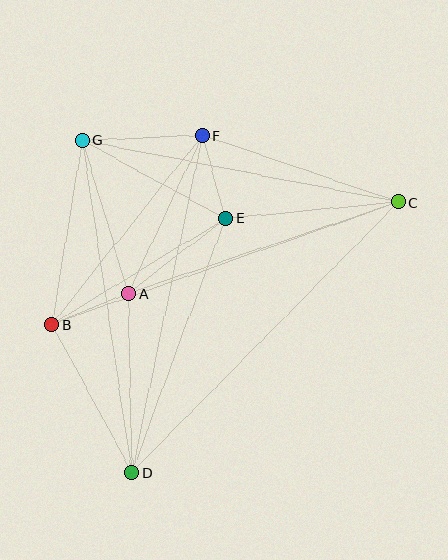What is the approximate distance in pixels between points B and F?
The distance between B and F is approximately 241 pixels.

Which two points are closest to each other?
Points A and B are closest to each other.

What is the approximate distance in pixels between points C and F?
The distance between C and F is approximately 207 pixels.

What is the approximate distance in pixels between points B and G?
The distance between B and G is approximately 186 pixels.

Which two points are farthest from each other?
Points C and D are farthest from each other.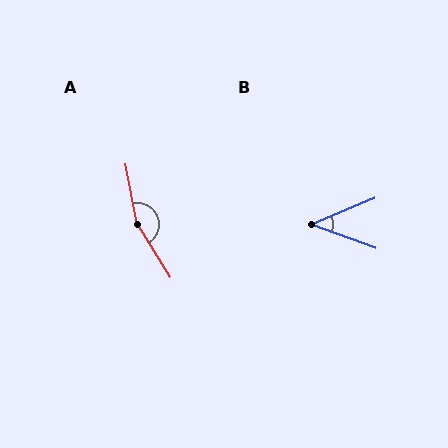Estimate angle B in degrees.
Approximately 42 degrees.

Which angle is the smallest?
B, at approximately 42 degrees.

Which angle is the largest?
A, at approximately 159 degrees.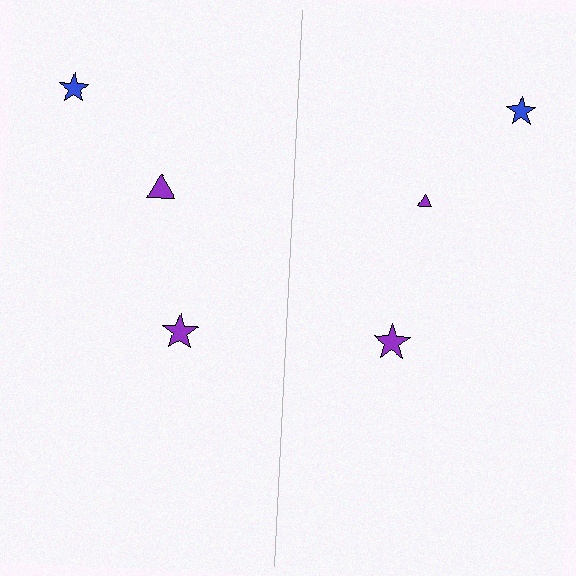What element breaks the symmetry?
The purple triangle on the right side has a different size than its mirror counterpart.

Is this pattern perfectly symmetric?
No, the pattern is not perfectly symmetric. The purple triangle on the right side has a different size than its mirror counterpart.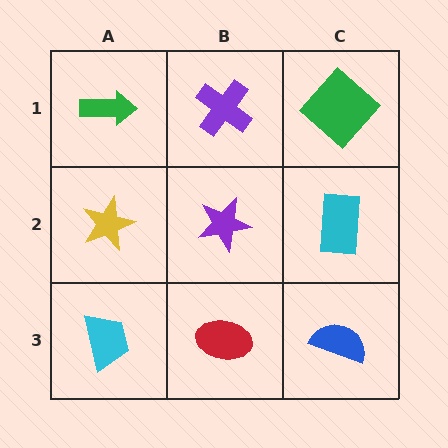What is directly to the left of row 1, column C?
A purple cross.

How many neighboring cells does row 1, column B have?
3.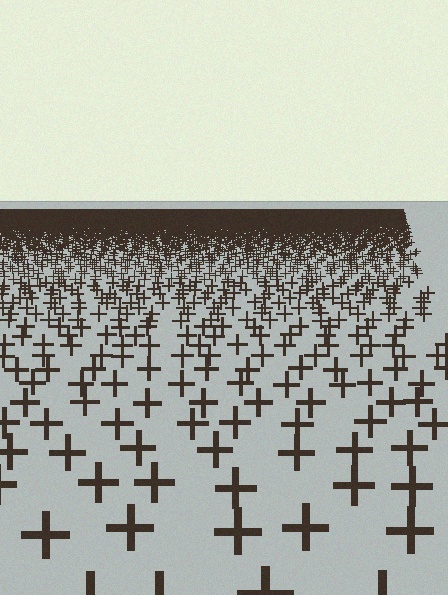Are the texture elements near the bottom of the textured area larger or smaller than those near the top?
Larger. Near the bottom, elements are closer to the viewer and appear at a bigger on-screen size.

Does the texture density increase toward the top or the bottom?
Density increases toward the top.